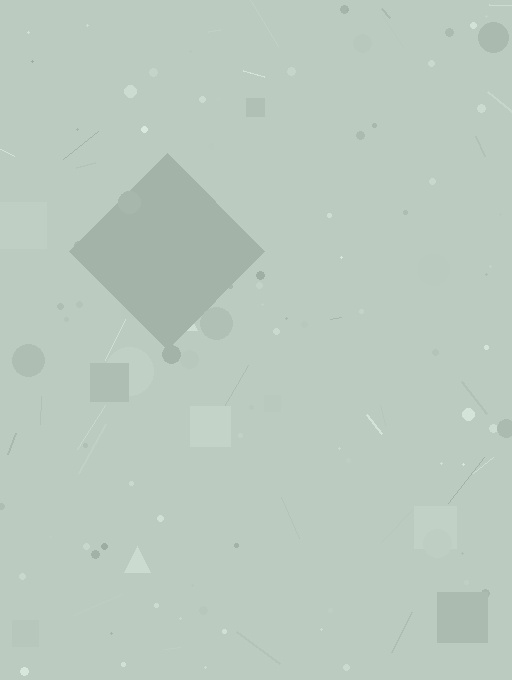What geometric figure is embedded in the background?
A diamond is embedded in the background.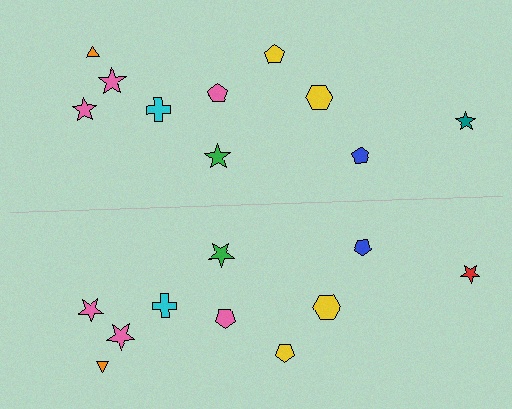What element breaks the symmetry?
The red star on the bottom side breaks the symmetry — its mirror counterpart is teal.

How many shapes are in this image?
There are 20 shapes in this image.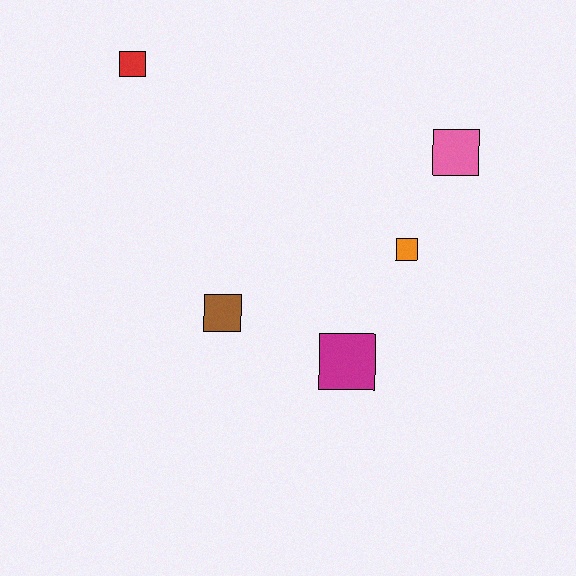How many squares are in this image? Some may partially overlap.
There are 5 squares.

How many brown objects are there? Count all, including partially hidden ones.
There is 1 brown object.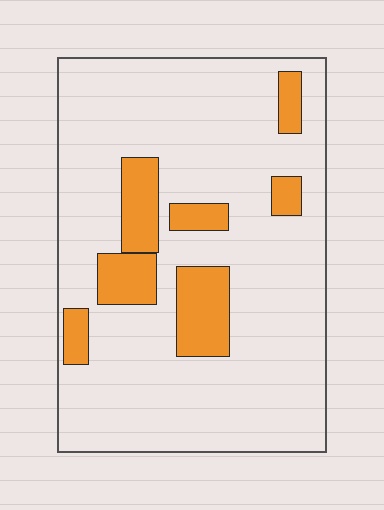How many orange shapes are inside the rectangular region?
7.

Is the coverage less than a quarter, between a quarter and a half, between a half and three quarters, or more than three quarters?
Less than a quarter.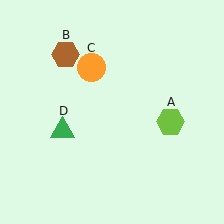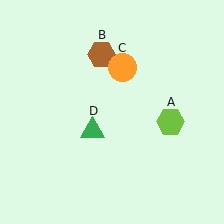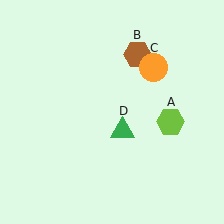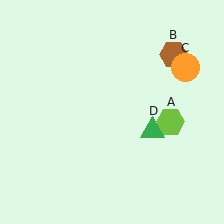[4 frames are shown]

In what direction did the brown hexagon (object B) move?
The brown hexagon (object B) moved right.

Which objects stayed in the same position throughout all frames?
Lime hexagon (object A) remained stationary.